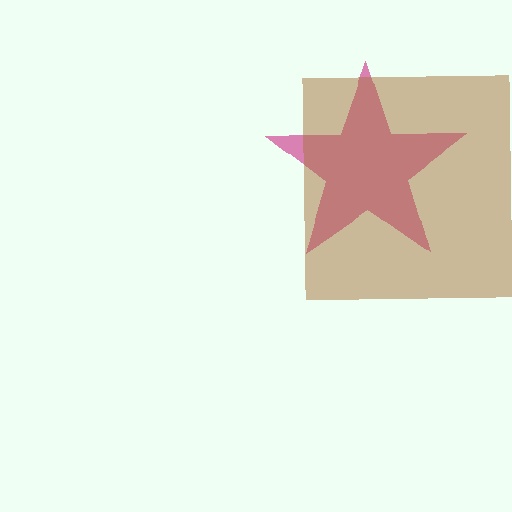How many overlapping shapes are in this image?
There are 2 overlapping shapes in the image.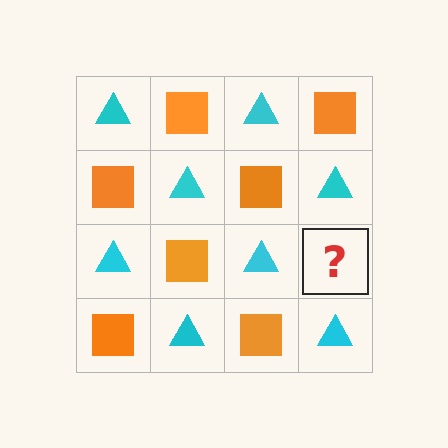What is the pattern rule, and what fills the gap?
The rule is that it alternates cyan triangle and orange square in a checkerboard pattern. The gap should be filled with an orange square.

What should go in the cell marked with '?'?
The missing cell should contain an orange square.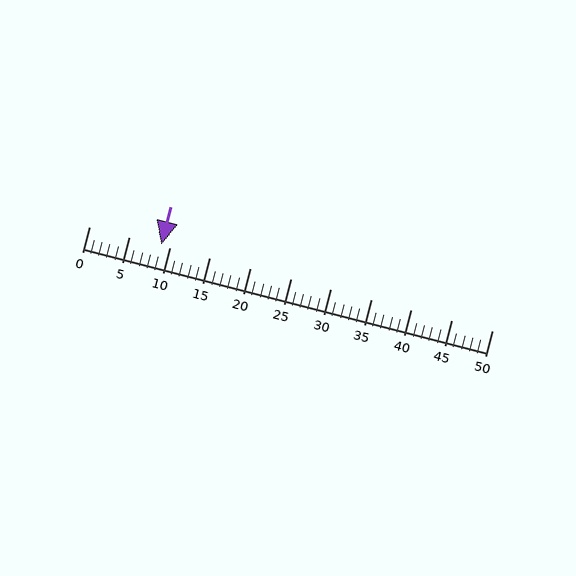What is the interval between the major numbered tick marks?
The major tick marks are spaced 5 units apart.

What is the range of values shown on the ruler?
The ruler shows values from 0 to 50.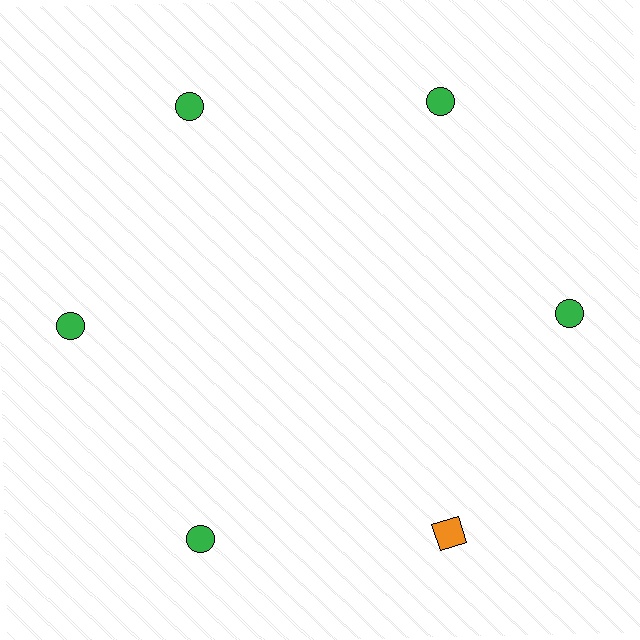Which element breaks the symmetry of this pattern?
The orange square at roughly the 5 o'clock position breaks the symmetry. All other shapes are green circles.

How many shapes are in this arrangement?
There are 6 shapes arranged in a ring pattern.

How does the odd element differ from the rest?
It differs in both color (orange instead of green) and shape (square instead of circle).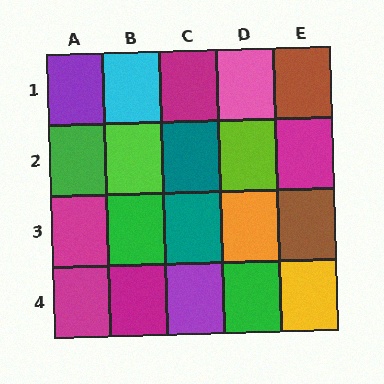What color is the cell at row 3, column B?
Green.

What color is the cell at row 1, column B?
Cyan.